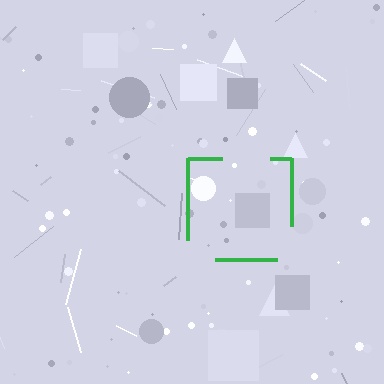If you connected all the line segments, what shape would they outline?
They would outline a square.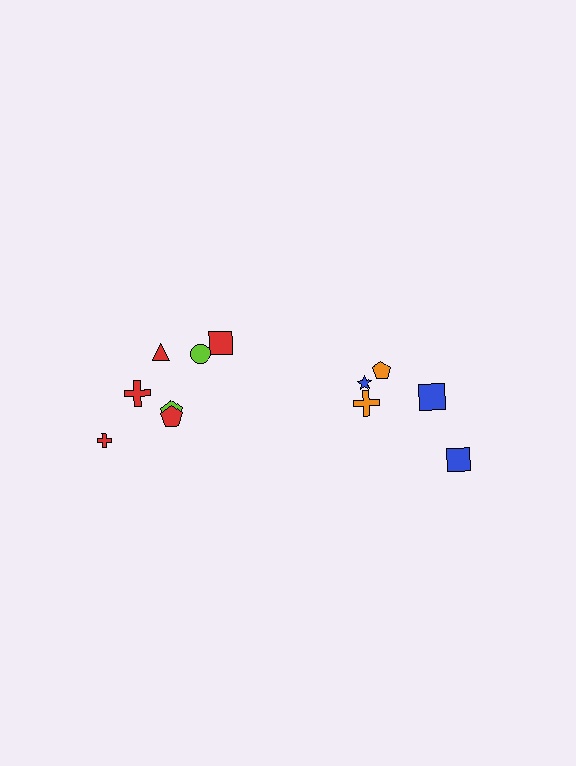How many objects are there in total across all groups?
There are 12 objects.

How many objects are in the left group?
There are 7 objects.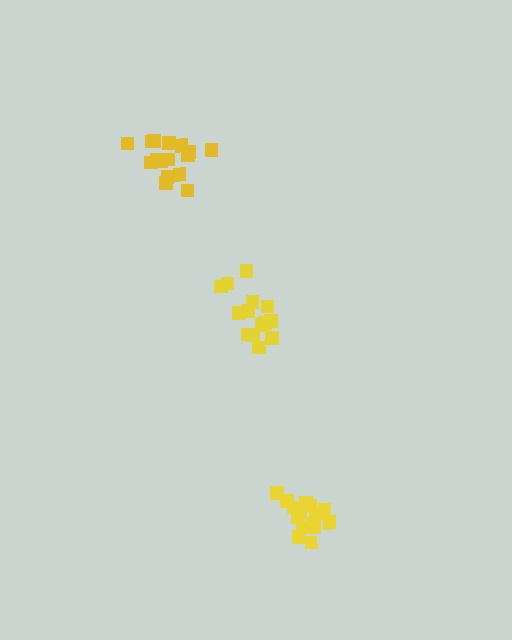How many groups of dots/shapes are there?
There are 3 groups.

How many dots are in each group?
Group 1: 14 dots, Group 2: 18 dots, Group 3: 16 dots (48 total).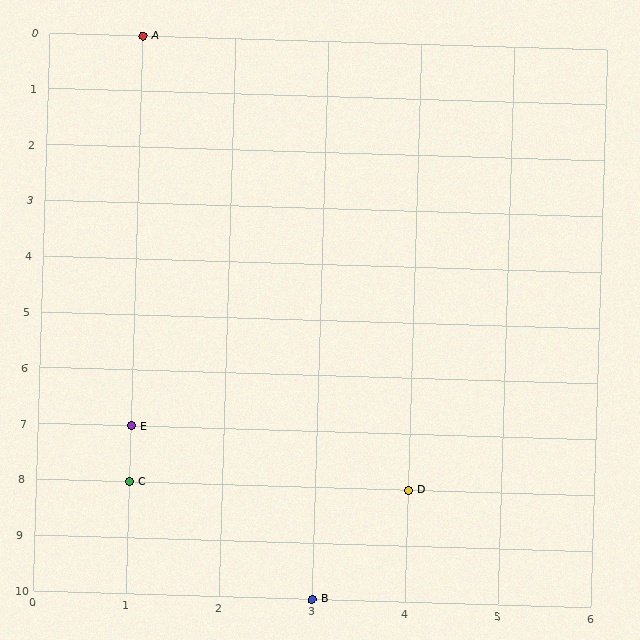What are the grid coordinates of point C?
Point C is at grid coordinates (1, 8).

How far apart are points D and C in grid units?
Points D and C are 3 columns apart.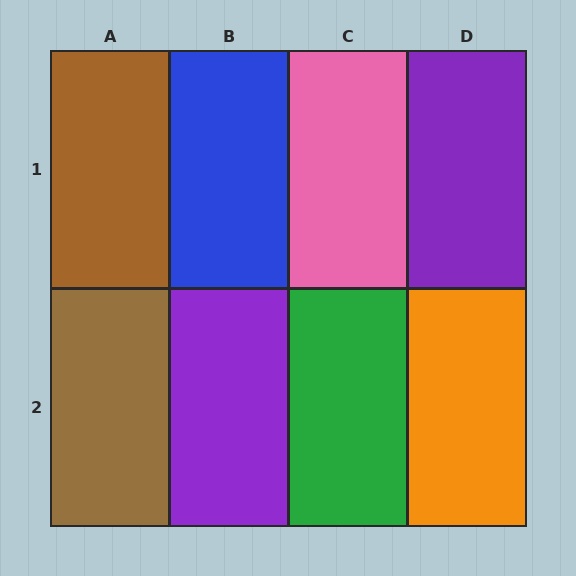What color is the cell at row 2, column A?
Brown.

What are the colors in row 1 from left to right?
Brown, blue, pink, purple.